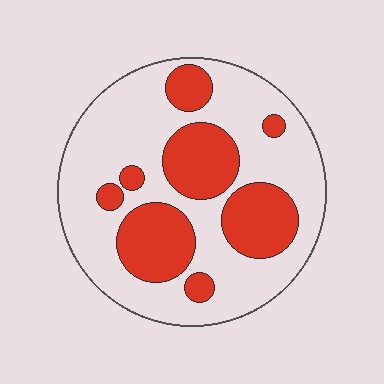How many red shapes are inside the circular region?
8.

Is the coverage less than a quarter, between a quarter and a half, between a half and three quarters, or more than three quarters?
Between a quarter and a half.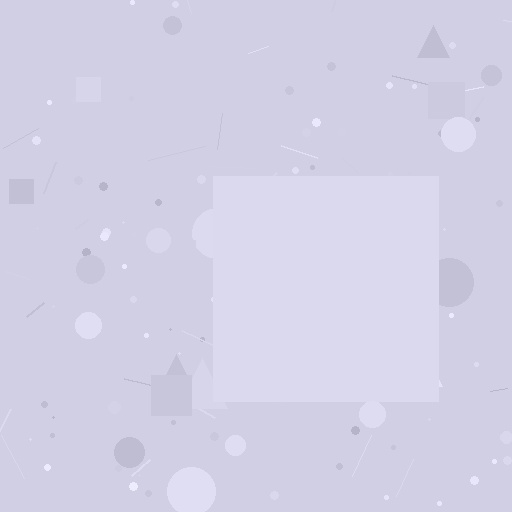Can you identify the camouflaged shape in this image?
The camouflaged shape is a square.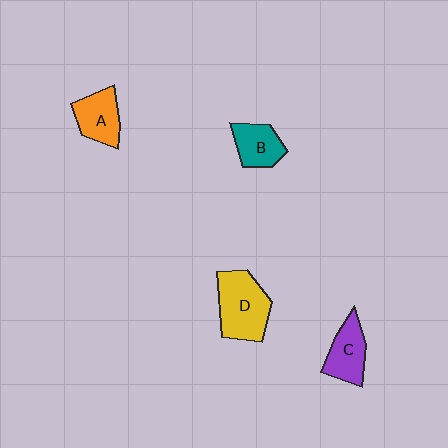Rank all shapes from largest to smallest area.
From largest to smallest: D (yellow), A (orange), C (purple), B (teal).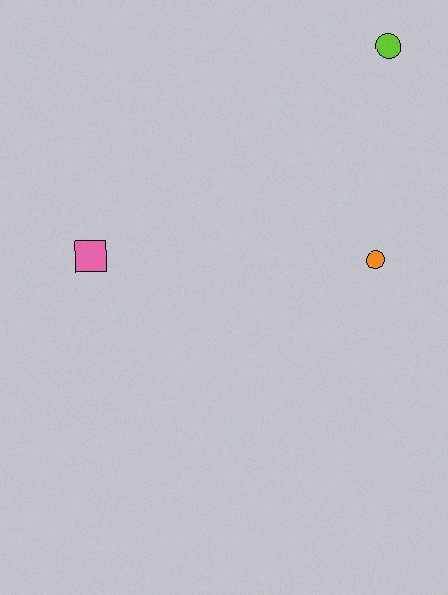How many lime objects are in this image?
There is 1 lime object.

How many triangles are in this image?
There are no triangles.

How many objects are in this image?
There are 3 objects.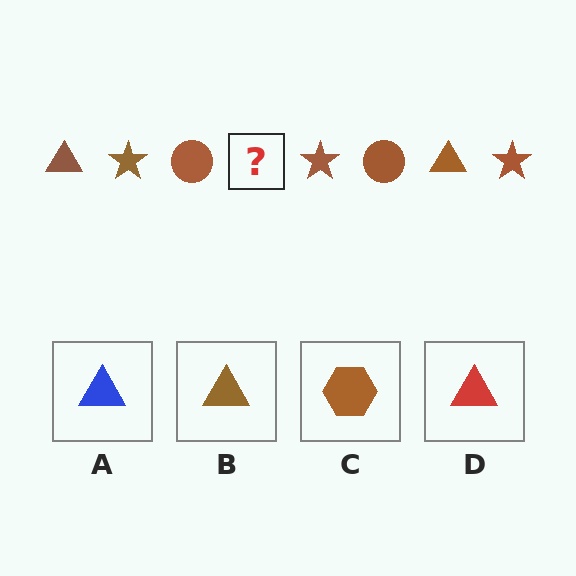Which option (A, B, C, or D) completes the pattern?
B.